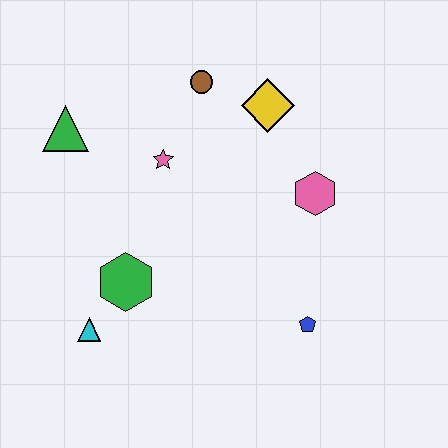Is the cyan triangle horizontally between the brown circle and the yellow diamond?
No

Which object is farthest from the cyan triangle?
The yellow diamond is farthest from the cyan triangle.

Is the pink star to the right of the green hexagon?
Yes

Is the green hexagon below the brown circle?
Yes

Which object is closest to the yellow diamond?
The brown circle is closest to the yellow diamond.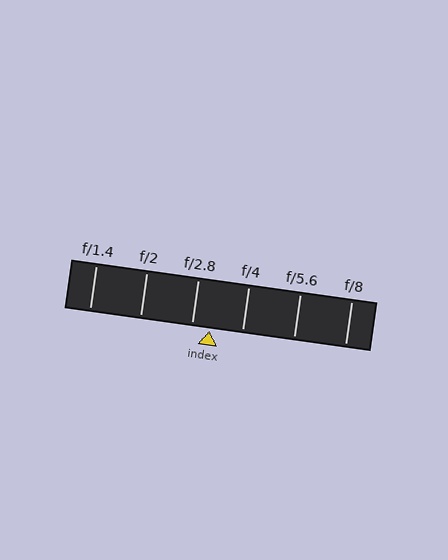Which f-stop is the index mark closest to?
The index mark is closest to f/2.8.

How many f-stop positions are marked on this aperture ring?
There are 6 f-stop positions marked.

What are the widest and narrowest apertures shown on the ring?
The widest aperture shown is f/1.4 and the narrowest is f/8.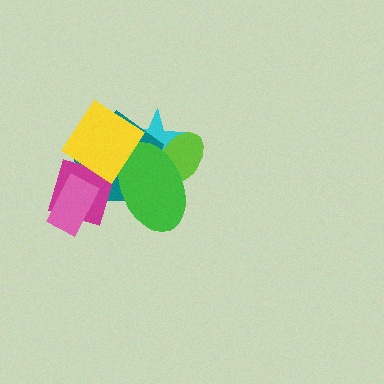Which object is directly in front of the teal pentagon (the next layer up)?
The magenta diamond is directly in front of the teal pentagon.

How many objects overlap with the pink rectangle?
2 objects overlap with the pink rectangle.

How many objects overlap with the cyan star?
4 objects overlap with the cyan star.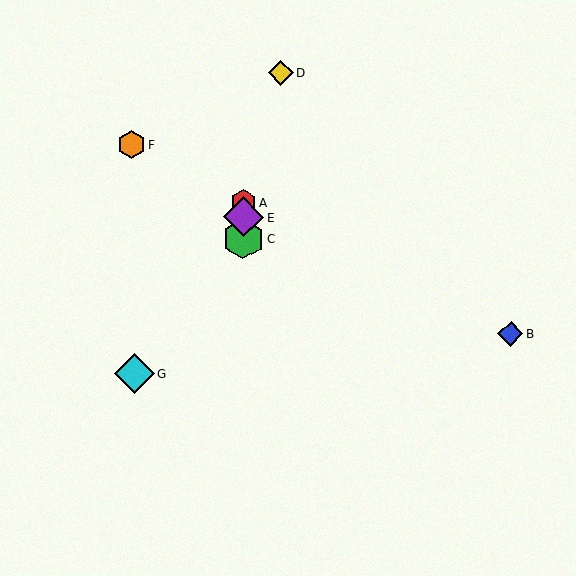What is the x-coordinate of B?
Object B is at x≈511.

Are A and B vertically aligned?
No, A is at x≈244 and B is at x≈511.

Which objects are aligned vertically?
Objects A, C, E are aligned vertically.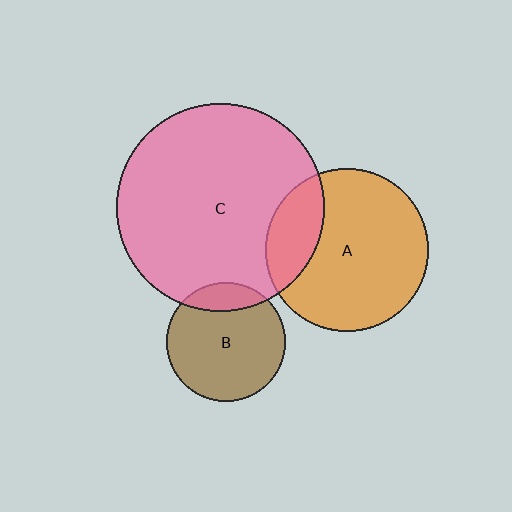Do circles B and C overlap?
Yes.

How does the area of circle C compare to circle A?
Approximately 1.6 times.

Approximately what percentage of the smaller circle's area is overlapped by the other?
Approximately 15%.